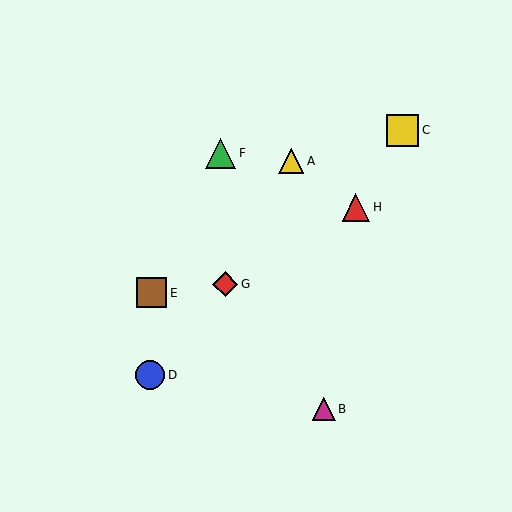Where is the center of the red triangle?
The center of the red triangle is at (356, 207).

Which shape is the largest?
The yellow square (labeled C) is the largest.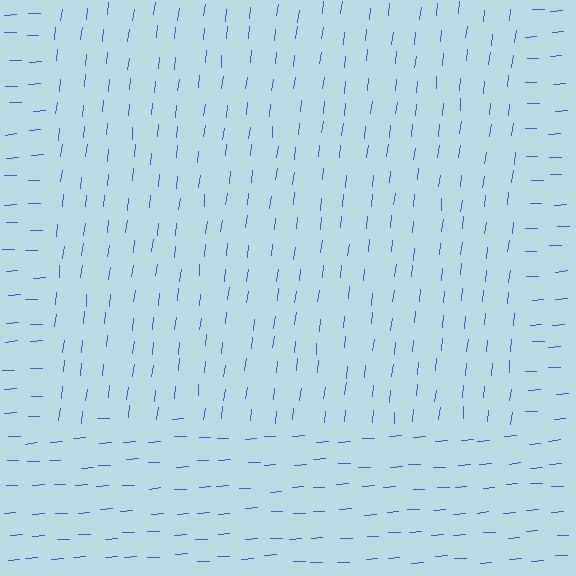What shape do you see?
I see a rectangle.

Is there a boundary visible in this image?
Yes, there is a texture boundary formed by a change in line orientation.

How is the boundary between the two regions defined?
The boundary is defined purely by a change in line orientation (approximately 80 degrees difference). All lines are the same color and thickness.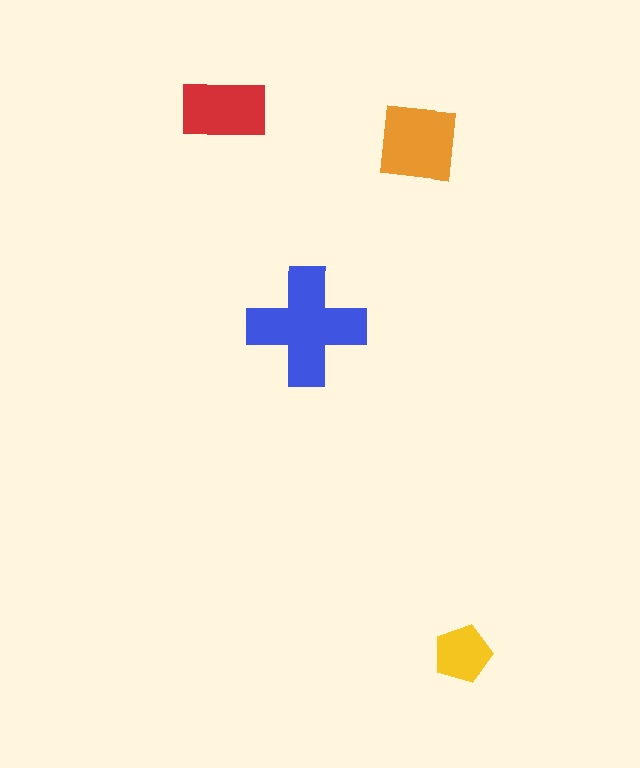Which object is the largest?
The blue cross.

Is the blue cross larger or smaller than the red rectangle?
Larger.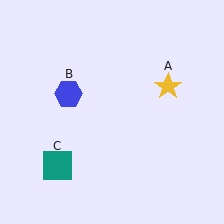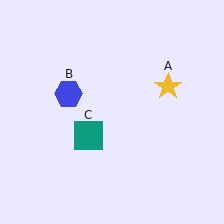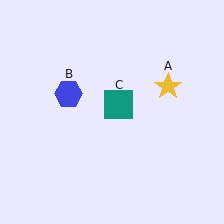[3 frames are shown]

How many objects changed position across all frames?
1 object changed position: teal square (object C).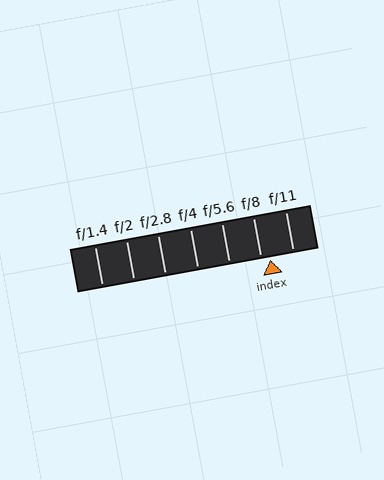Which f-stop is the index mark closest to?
The index mark is closest to f/8.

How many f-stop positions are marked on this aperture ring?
There are 7 f-stop positions marked.